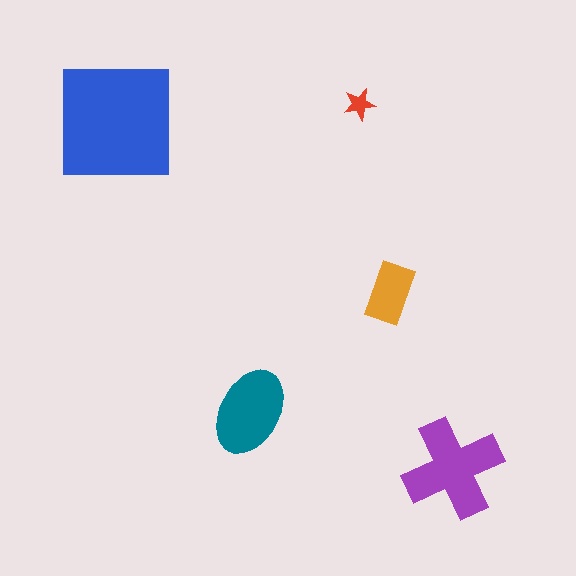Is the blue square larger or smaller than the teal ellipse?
Larger.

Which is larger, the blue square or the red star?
The blue square.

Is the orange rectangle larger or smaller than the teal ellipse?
Smaller.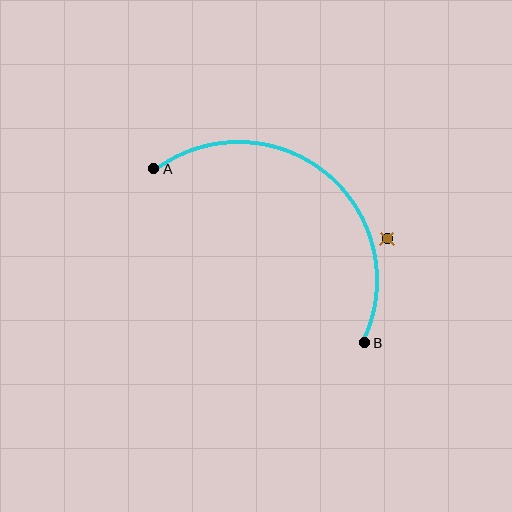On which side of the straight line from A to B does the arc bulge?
The arc bulges above and to the right of the straight line connecting A and B.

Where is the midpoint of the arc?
The arc midpoint is the point on the curve farthest from the straight line joining A and B. It sits above and to the right of that line.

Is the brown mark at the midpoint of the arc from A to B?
No — the brown mark does not lie on the arc at all. It sits slightly outside the curve.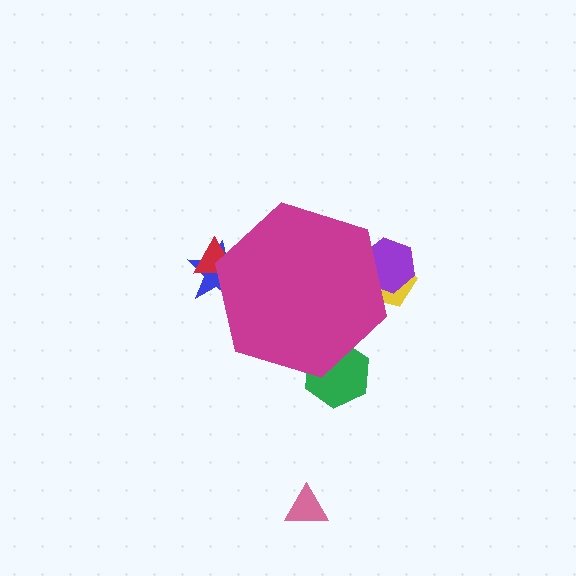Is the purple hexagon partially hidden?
Yes, the purple hexagon is partially hidden behind the magenta hexagon.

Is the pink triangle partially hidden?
No, the pink triangle is fully visible.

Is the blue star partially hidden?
Yes, the blue star is partially hidden behind the magenta hexagon.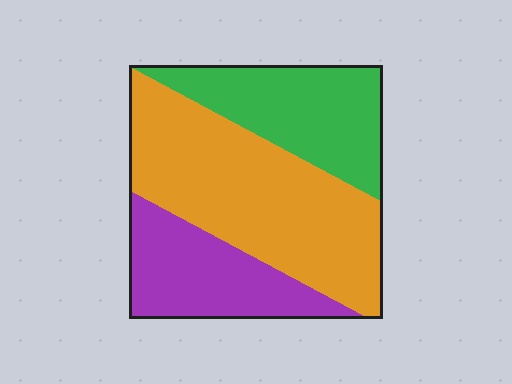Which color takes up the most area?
Orange, at roughly 50%.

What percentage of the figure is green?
Green takes up between a quarter and a half of the figure.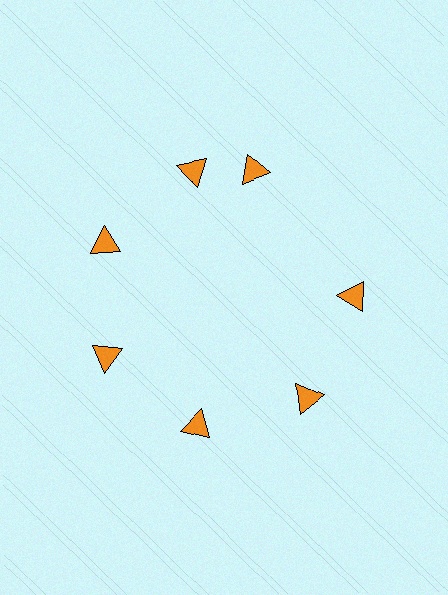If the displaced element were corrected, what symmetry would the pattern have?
It would have 7-fold rotational symmetry — the pattern would map onto itself every 51 degrees.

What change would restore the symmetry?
The symmetry would be restored by rotating it back into even spacing with its neighbors so that all 7 triangles sit at equal angles and equal distance from the center.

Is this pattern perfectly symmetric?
No. The 7 orange triangles are arranged in a ring, but one element near the 1 o'clock position is rotated out of alignment along the ring, breaking the 7-fold rotational symmetry.